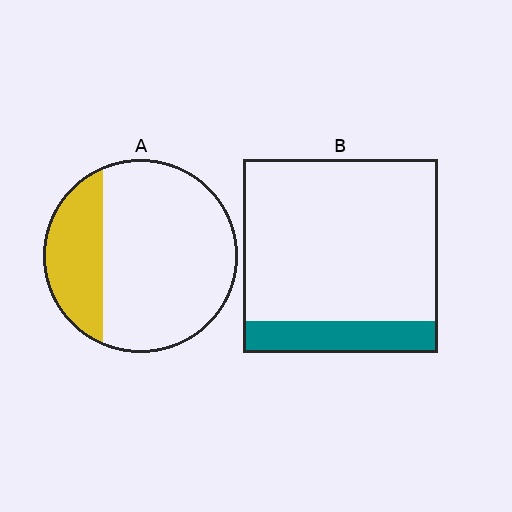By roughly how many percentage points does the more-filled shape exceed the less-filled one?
By roughly 10 percentage points (A over B).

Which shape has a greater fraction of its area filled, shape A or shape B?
Shape A.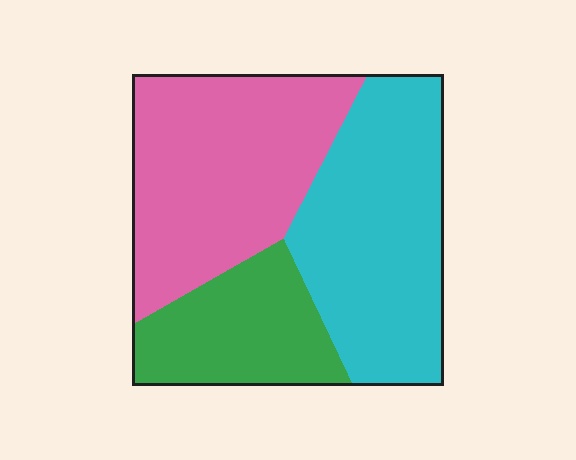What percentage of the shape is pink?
Pink covers 39% of the shape.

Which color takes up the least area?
Green, at roughly 20%.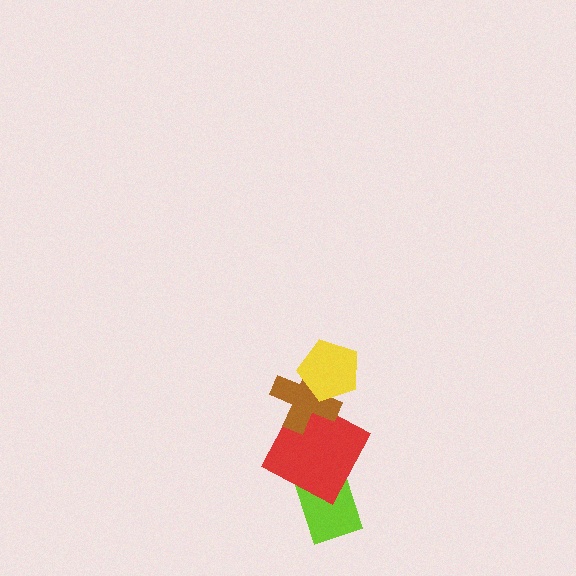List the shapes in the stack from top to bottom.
From top to bottom: the yellow pentagon, the brown cross, the red square, the lime rectangle.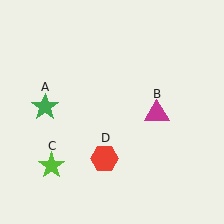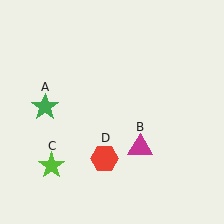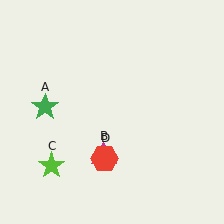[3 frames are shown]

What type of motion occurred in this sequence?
The magenta triangle (object B) rotated clockwise around the center of the scene.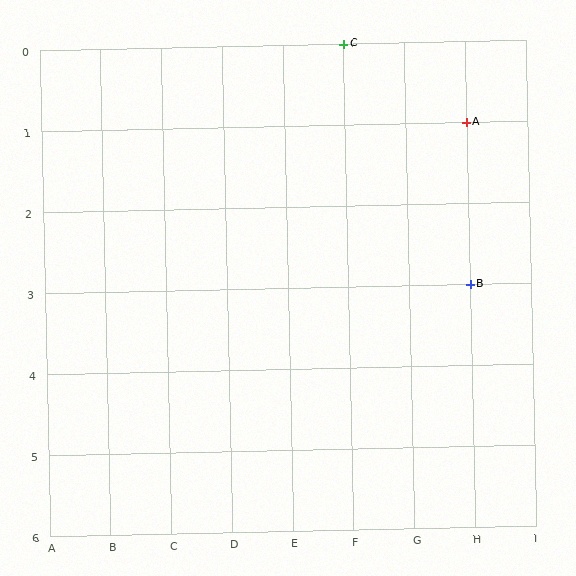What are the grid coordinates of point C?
Point C is at grid coordinates (F, 0).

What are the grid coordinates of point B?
Point B is at grid coordinates (H, 3).